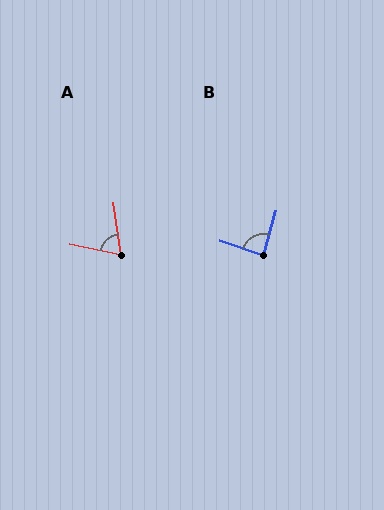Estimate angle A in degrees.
Approximately 70 degrees.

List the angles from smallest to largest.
A (70°), B (87°).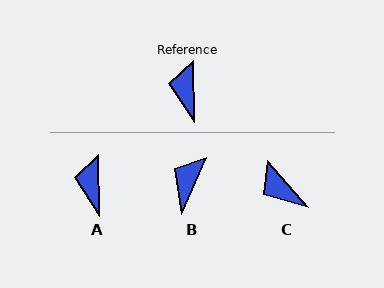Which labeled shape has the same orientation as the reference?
A.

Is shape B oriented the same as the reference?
No, it is off by about 25 degrees.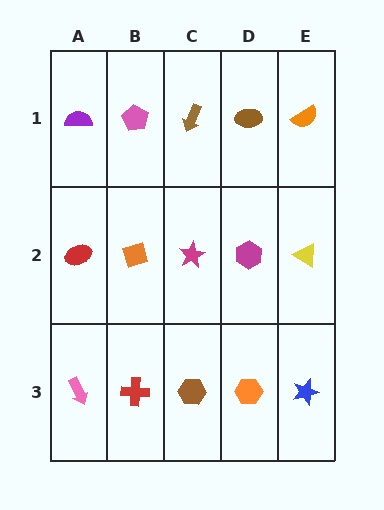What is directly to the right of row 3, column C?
An orange hexagon.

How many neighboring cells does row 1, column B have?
3.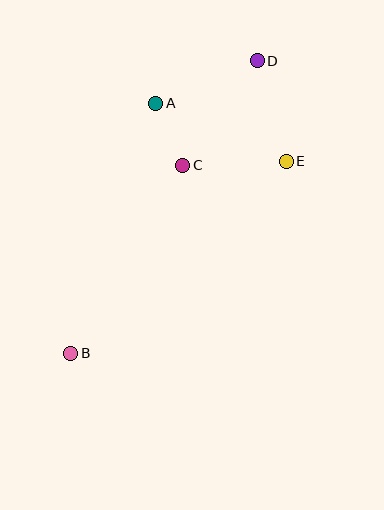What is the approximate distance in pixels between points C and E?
The distance between C and E is approximately 103 pixels.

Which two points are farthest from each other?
Points B and D are farthest from each other.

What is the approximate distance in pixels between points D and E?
The distance between D and E is approximately 105 pixels.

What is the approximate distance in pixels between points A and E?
The distance between A and E is approximately 143 pixels.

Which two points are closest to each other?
Points A and C are closest to each other.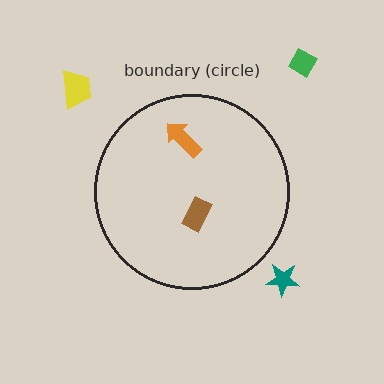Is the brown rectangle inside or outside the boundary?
Inside.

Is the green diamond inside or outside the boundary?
Outside.